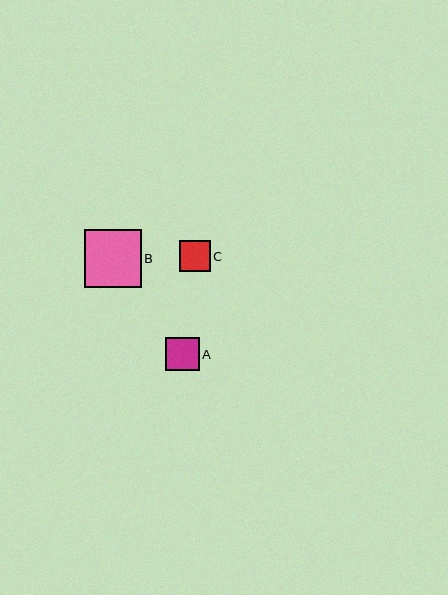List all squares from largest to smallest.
From largest to smallest: B, A, C.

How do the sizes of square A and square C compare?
Square A and square C are approximately the same size.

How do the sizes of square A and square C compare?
Square A and square C are approximately the same size.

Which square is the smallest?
Square C is the smallest with a size of approximately 31 pixels.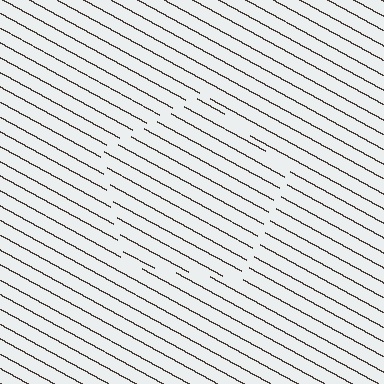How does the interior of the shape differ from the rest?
The interior of the shape contains the same grating, shifted by half a period — the contour is defined by the phase discontinuity where line-ends from the inner and outer gratings abut.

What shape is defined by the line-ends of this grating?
An illusory pentagon. The interior of the shape contains the same grating, shifted by half a period — the contour is defined by the phase discontinuity where line-ends from the inner and outer gratings abut.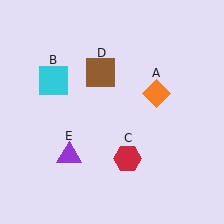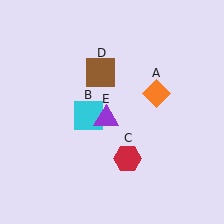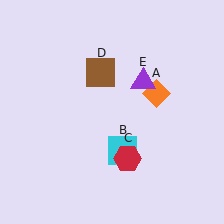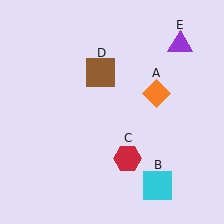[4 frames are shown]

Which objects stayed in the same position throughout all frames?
Orange diamond (object A) and red hexagon (object C) and brown square (object D) remained stationary.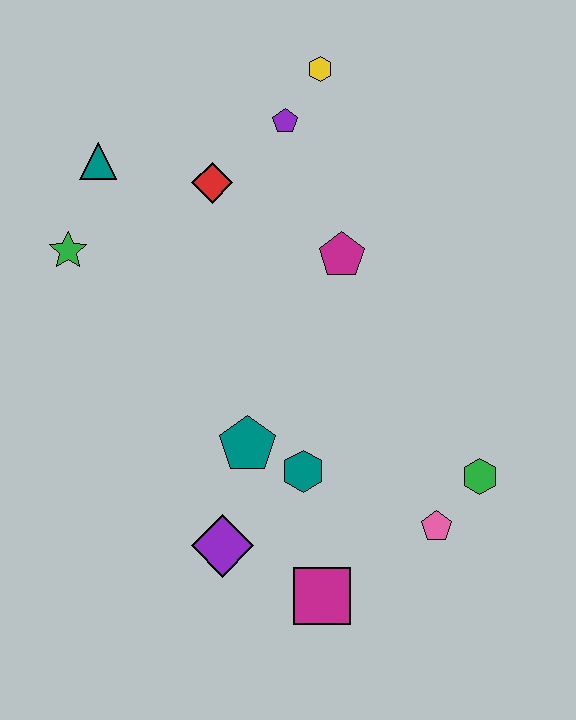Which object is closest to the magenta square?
The purple diamond is closest to the magenta square.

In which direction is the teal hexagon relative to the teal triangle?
The teal hexagon is below the teal triangle.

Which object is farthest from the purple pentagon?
The magenta square is farthest from the purple pentagon.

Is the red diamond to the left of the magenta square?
Yes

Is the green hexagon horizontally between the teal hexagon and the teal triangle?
No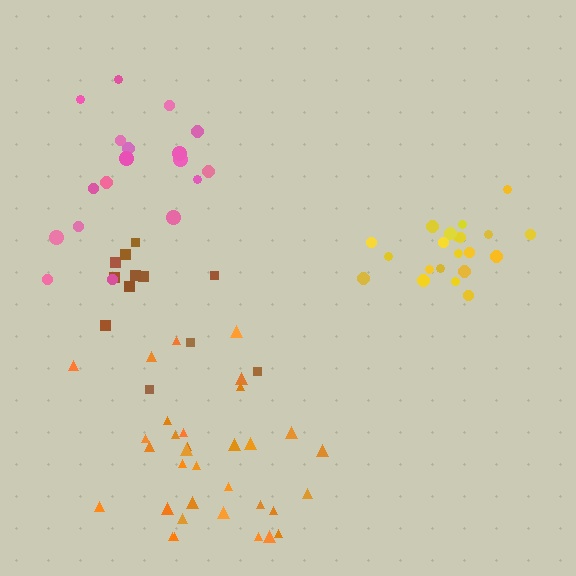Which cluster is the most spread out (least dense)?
Brown.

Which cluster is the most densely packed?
Yellow.